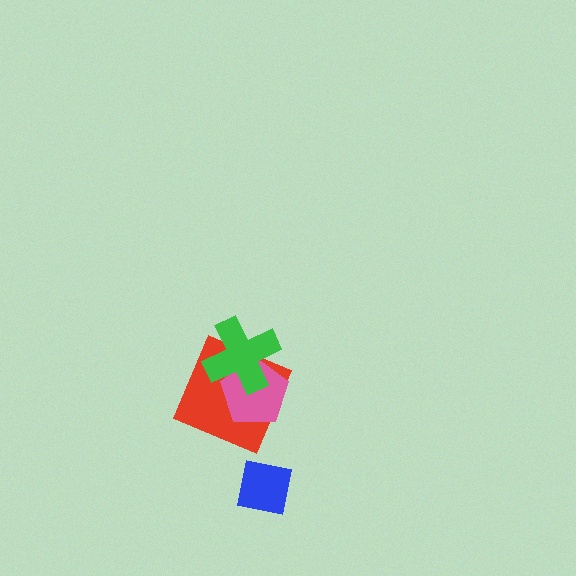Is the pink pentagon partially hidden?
Yes, it is partially covered by another shape.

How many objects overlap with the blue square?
0 objects overlap with the blue square.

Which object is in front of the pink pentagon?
The green cross is in front of the pink pentagon.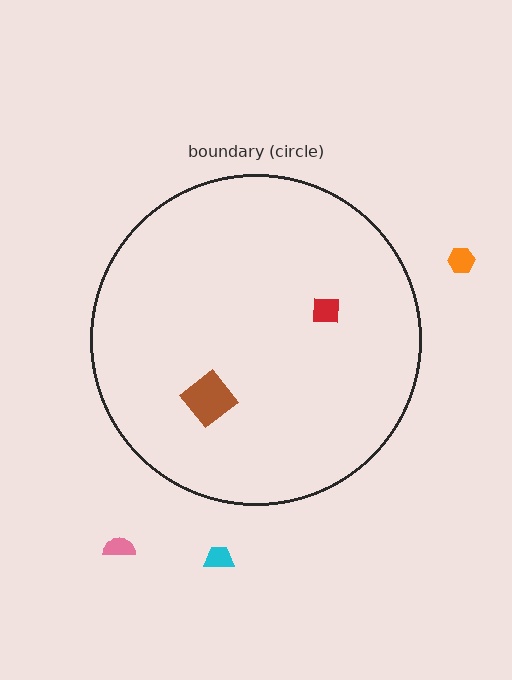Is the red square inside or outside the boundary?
Inside.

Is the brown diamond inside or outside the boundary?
Inside.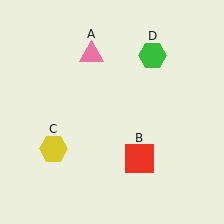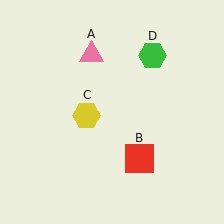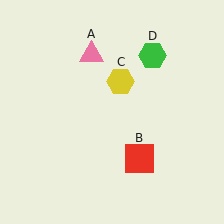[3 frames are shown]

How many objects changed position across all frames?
1 object changed position: yellow hexagon (object C).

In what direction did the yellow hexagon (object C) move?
The yellow hexagon (object C) moved up and to the right.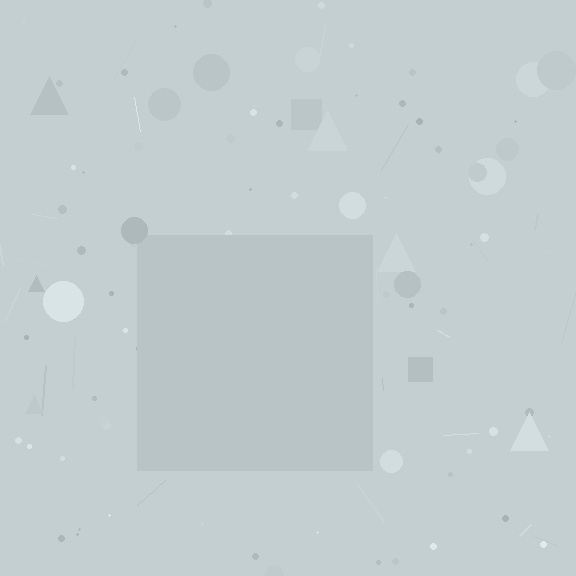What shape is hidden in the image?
A square is hidden in the image.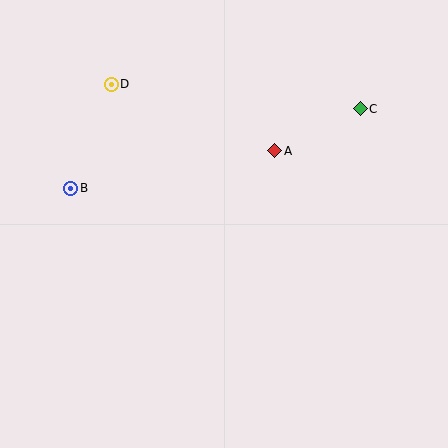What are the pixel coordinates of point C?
Point C is at (360, 109).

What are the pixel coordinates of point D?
Point D is at (111, 84).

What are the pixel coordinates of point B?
Point B is at (71, 188).